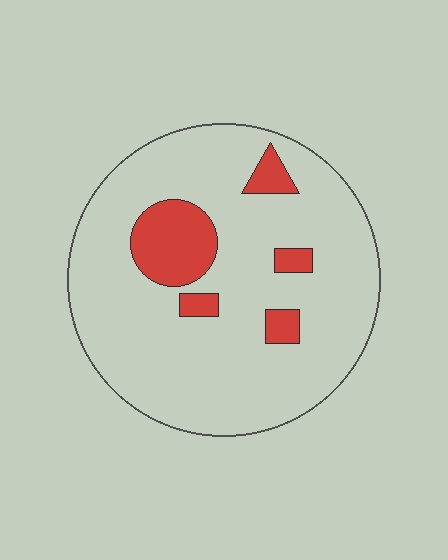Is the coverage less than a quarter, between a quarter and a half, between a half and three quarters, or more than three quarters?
Less than a quarter.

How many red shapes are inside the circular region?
5.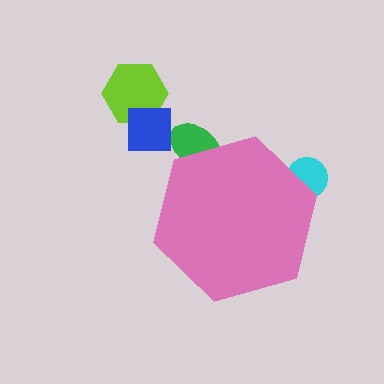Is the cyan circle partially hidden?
Yes, the cyan circle is partially hidden behind the pink hexagon.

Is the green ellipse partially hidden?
Yes, the green ellipse is partially hidden behind the pink hexagon.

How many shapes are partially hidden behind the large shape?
2 shapes are partially hidden.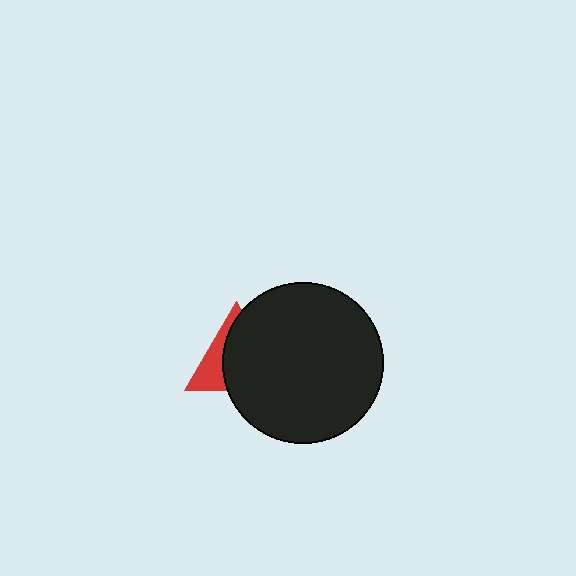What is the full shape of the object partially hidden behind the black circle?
The partially hidden object is a red triangle.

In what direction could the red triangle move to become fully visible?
The red triangle could move left. That would shift it out from behind the black circle entirely.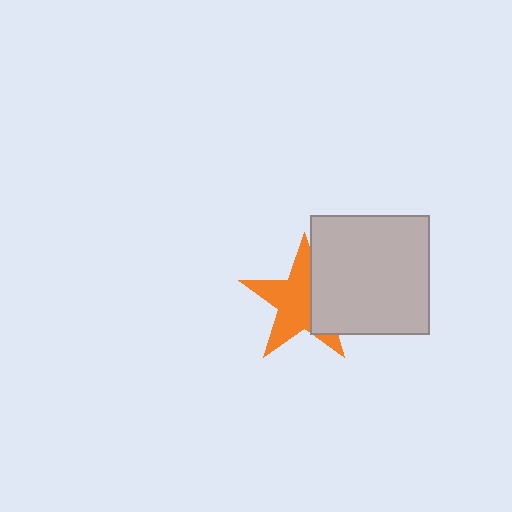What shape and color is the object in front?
The object in front is a light gray square.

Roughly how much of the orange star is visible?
About half of it is visible (roughly 63%).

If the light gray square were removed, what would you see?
You would see the complete orange star.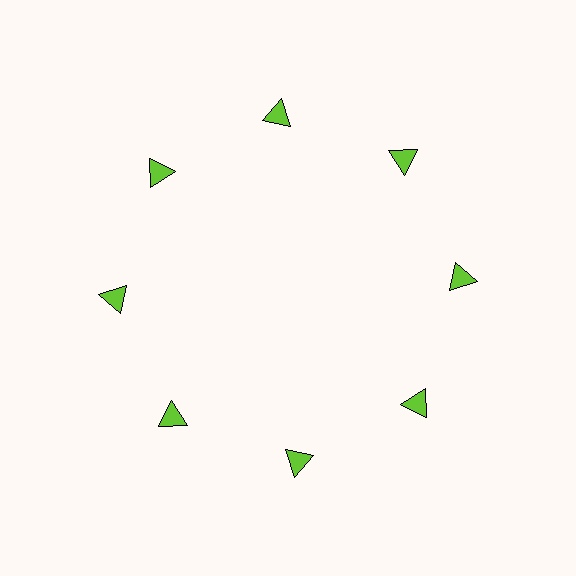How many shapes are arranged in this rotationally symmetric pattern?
There are 8 shapes, arranged in 8 groups of 1.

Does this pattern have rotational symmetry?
Yes, this pattern has 8-fold rotational symmetry. It looks the same after rotating 45 degrees around the center.